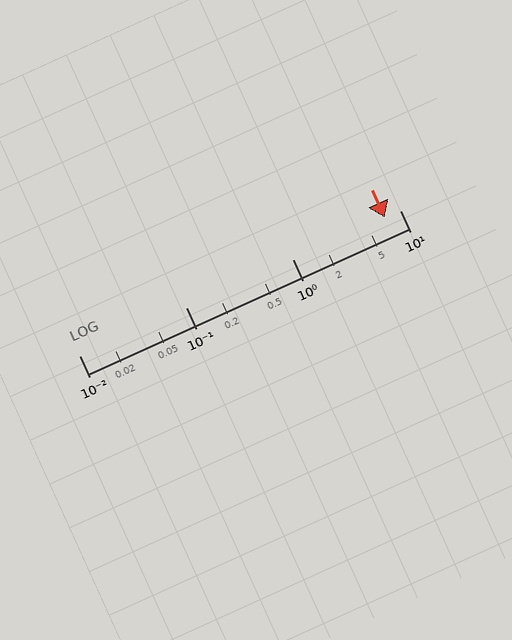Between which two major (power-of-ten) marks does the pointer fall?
The pointer is between 1 and 10.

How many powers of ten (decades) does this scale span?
The scale spans 3 decades, from 0.01 to 10.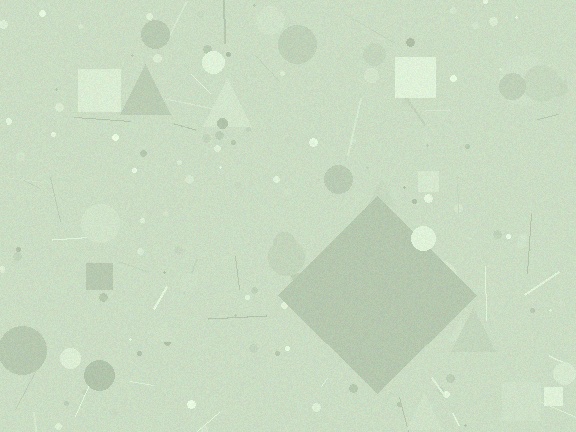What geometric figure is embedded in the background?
A diamond is embedded in the background.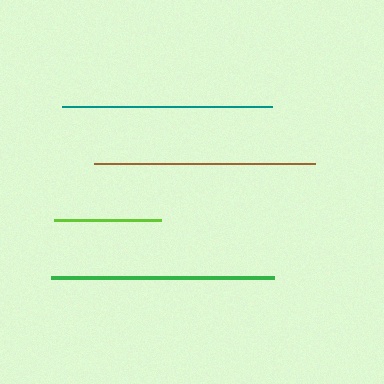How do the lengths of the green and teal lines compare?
The green and teal lines are approximately the same length.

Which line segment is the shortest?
The lime line is the shortest at approximately 107 pixels.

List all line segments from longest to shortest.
From longest to shortest: green, brown, teal, lime.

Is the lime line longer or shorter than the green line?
The green line is longer than the lime line.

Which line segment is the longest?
The green line is the longest at approximately 223 pixels.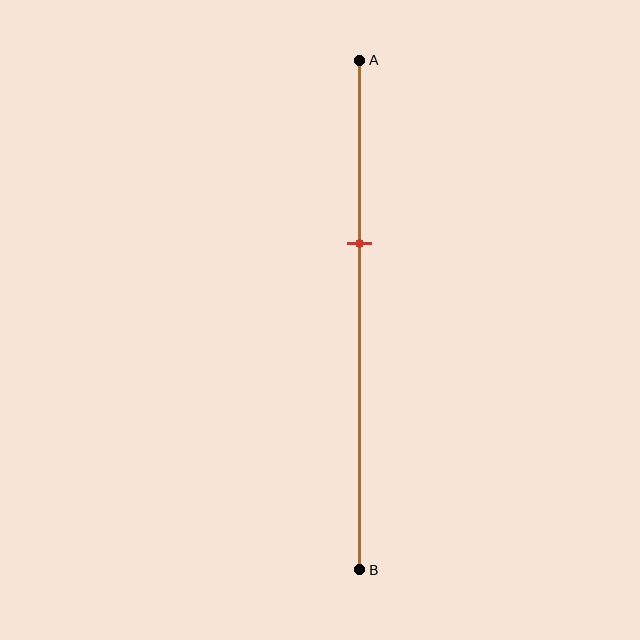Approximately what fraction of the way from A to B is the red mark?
The red mark is approximately 35% of the way from A to B.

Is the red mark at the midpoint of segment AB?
No, the mark is at about 35% from A, not at the 50% midpoint.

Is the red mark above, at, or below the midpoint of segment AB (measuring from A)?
The red mark is above the midpoint of segment AB.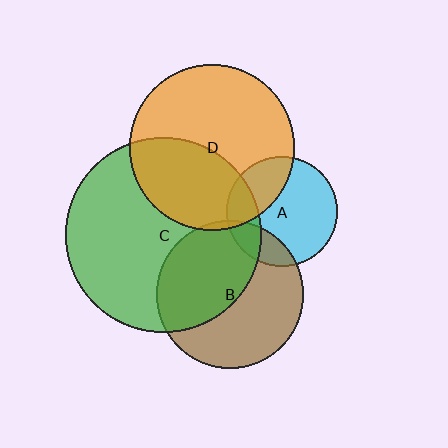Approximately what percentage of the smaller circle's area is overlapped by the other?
Approximately 50%.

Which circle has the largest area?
Circle C (green).